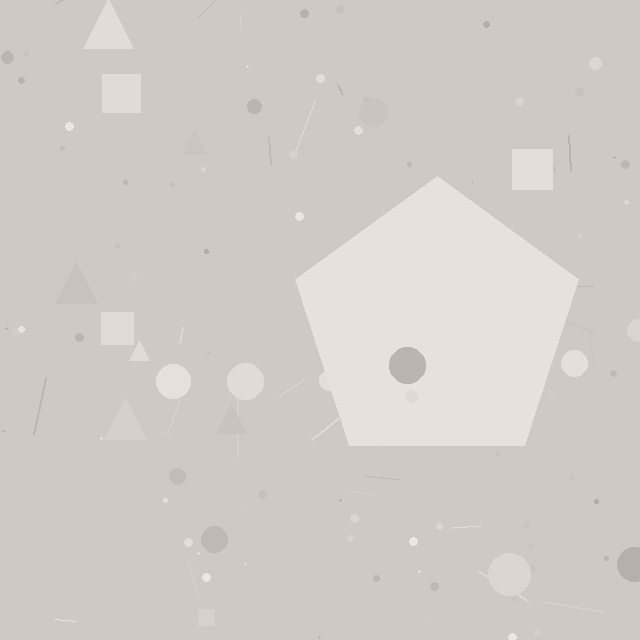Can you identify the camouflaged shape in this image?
The camouflaged shape is a pentagon.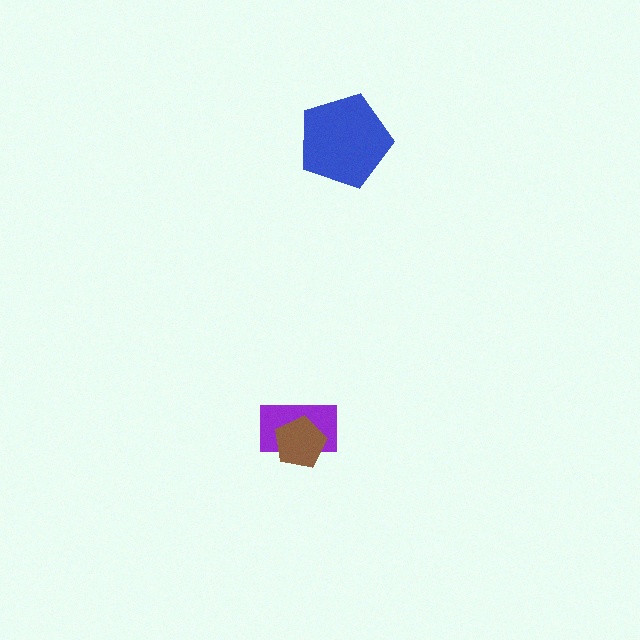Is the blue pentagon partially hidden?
No, no other shape covers it.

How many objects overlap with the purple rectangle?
1 object overlaps with the purple rectangle.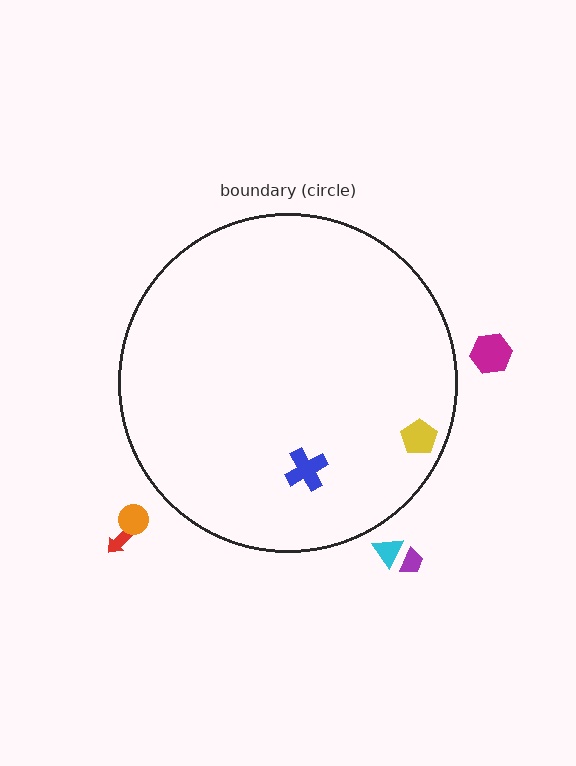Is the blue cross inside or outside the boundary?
Inside.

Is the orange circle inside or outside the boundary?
Outside.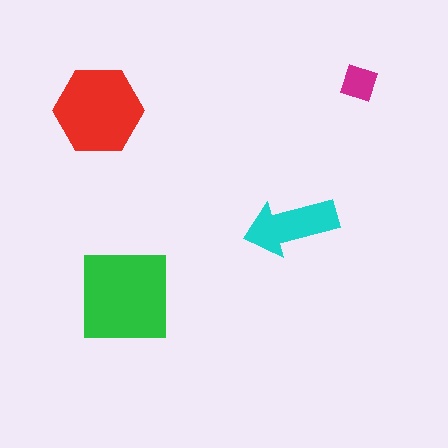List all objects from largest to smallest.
The green square, the red hexagon, the cyan arrow, the magenta diamond.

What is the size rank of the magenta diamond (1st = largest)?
4th.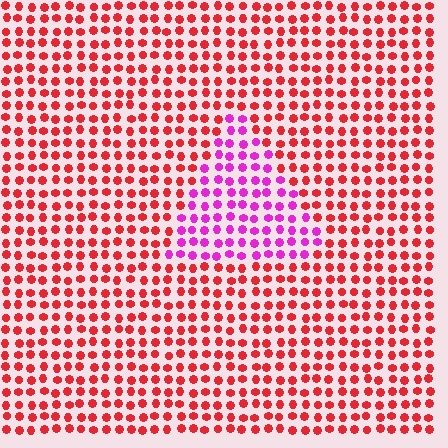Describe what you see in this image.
The image is filled with small red elements in a uniform arrangement. A triangle-shaped region is visible where the elements are tinted to a slightly different hue, forming a subtle color boundary.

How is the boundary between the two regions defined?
The boundary is defined purely by a slight shift in hue (about 52 degrees). Spacing, size, and orientation are identical on both sides.